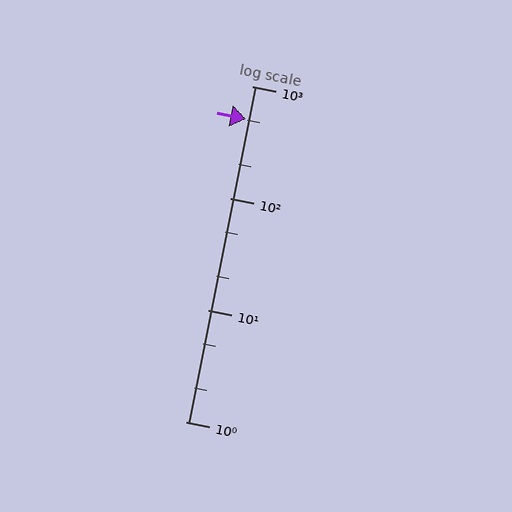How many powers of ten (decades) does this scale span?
The scale spans 3 decades, from 1 to 1000.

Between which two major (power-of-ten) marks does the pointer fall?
The pointer is between 100 and 1000.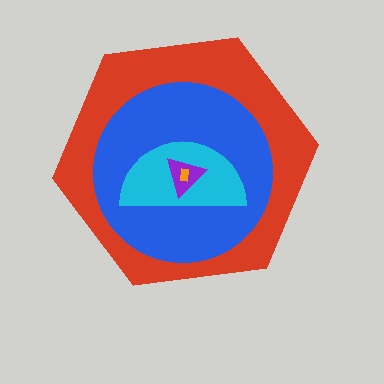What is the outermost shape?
The red hexagon.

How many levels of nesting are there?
5.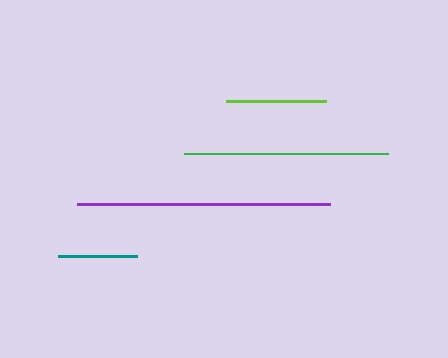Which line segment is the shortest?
The teal line is the shortest at approximately 79 pixels.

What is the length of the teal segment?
The teal segment is approximately 79 pixels long.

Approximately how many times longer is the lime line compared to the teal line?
The lime line is approximately 1.3 times the length of the teal line.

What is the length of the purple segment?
The purple segment is approximately 253 pixels long.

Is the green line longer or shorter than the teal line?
The green line is longer than the teal line.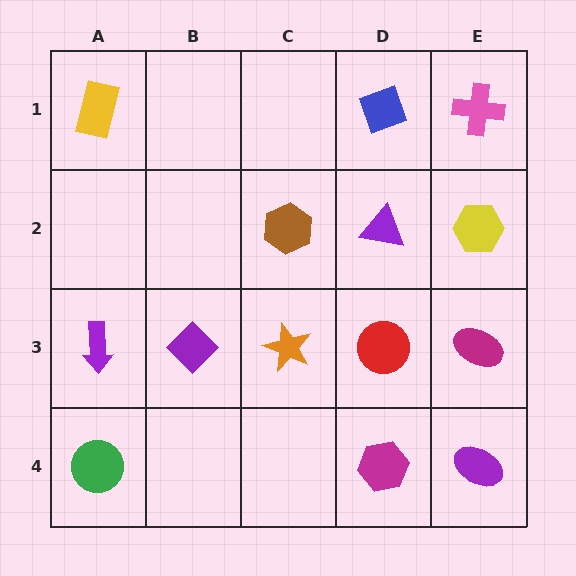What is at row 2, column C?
A brown hexagon.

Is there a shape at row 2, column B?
No, that cell is empty.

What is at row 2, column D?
A purple triangle.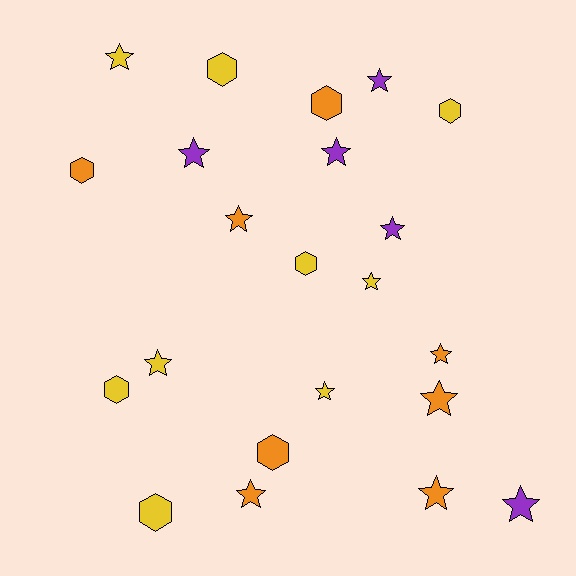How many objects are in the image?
There are 22 objects.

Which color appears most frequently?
Yellow, with 9 objects.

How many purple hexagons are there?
There are no purple hexagons.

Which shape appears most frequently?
Star, with 14 objects.